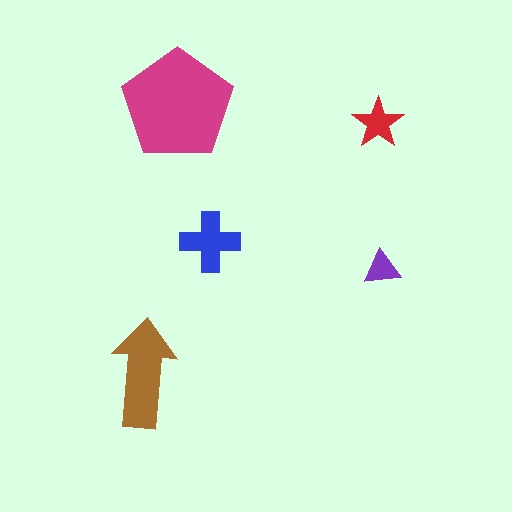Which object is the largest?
The magenta pentagon.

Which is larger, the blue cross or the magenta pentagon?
The magenta pentagon.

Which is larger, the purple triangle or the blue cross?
The blue cross.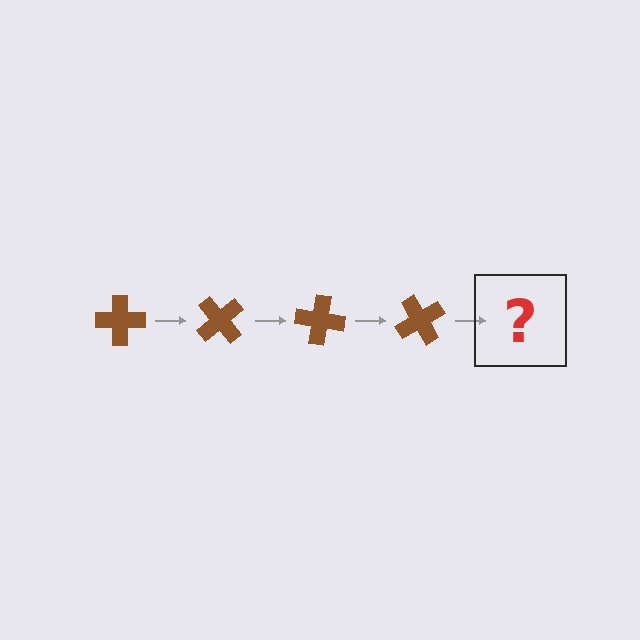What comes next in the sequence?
The next element should be a brown cross rotated 200 degrees.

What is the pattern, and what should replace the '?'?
The pattern is that the cross rotates 50 degrees each step. The '?' should be a brown cross rotated 200 degrees.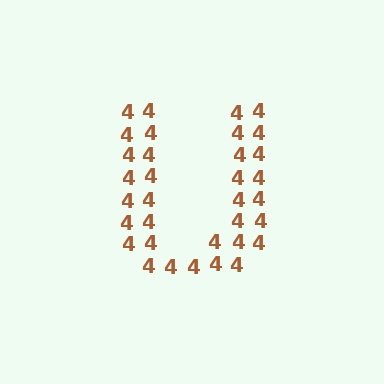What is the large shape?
The large shape is the letter U.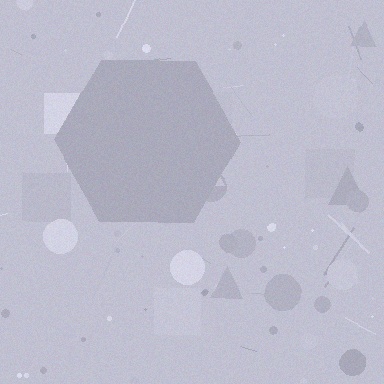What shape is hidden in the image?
A hexagon is hidden in the image.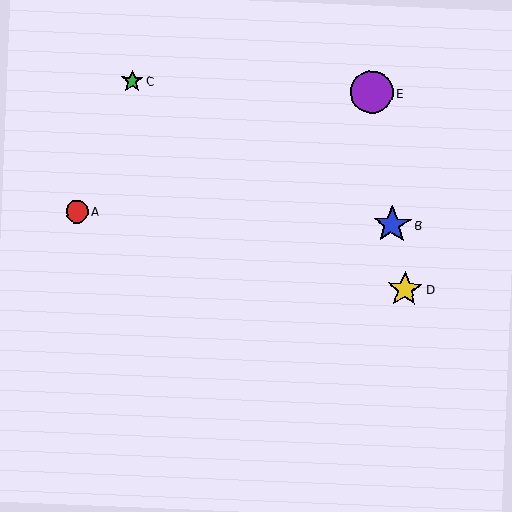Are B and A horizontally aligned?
Yes, both are at y≈225.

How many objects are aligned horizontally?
2 objects (A, B) are aligned horizontally.